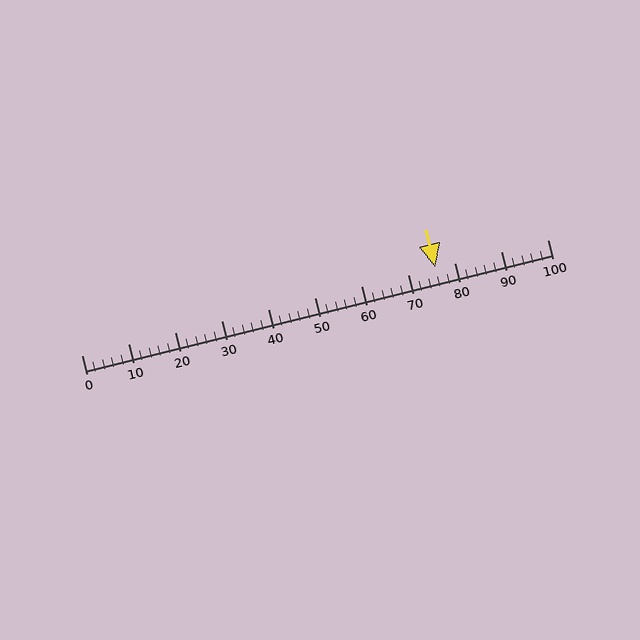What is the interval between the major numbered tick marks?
The major tick marks are spaced 10 units apart.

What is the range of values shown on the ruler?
The ruler shows values from 0 to 100.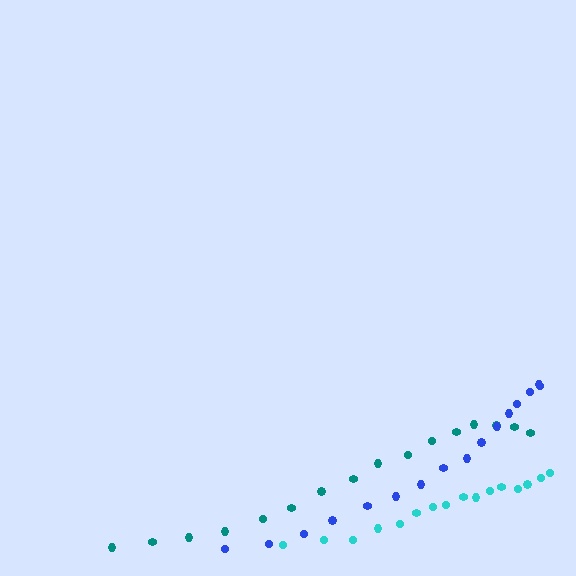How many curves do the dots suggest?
There are 3 distinct paths.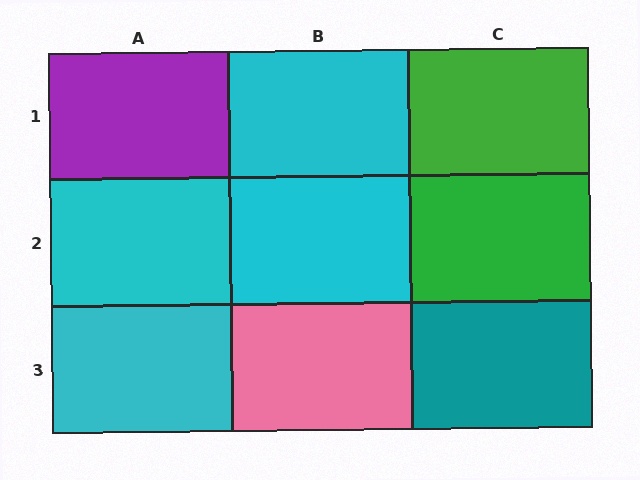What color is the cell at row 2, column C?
Green.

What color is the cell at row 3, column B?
Pink.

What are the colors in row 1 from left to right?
Purple, cyan, green.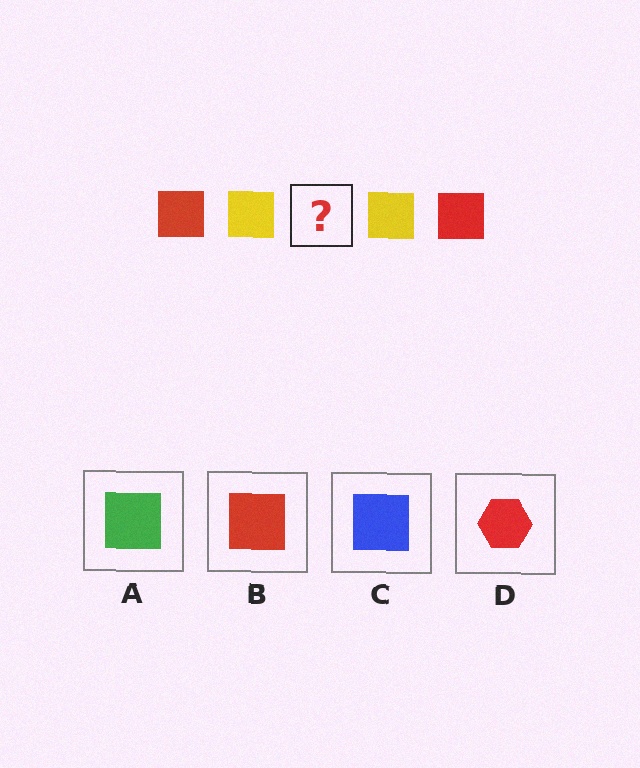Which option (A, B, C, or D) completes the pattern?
B.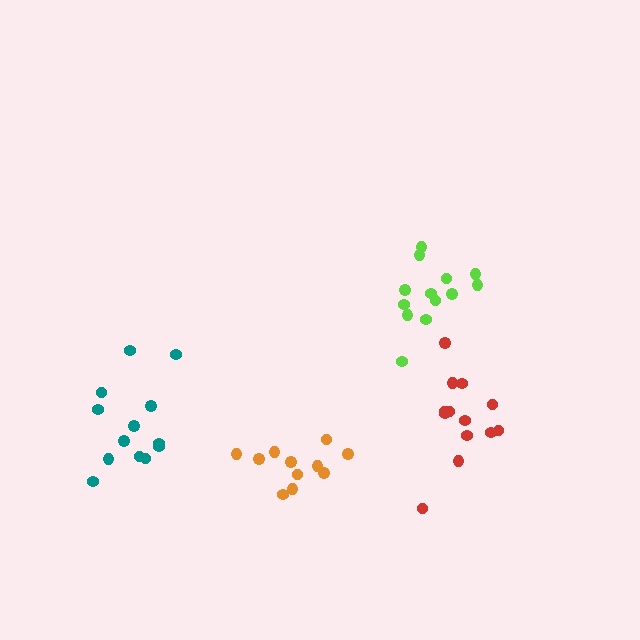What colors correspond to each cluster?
The clusters are colored: lime, orange, teal, red.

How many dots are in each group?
Group 1: 13 dots, Group 2: 11 dots, Group 3: 13 dots, Group 4: 13 dots (50 total).